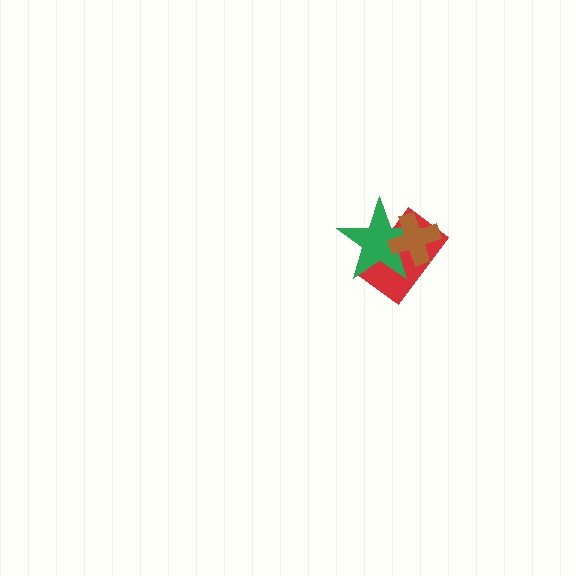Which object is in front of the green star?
The brown cross is in front of the green star.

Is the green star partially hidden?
Yes, it is partially covered by another shape.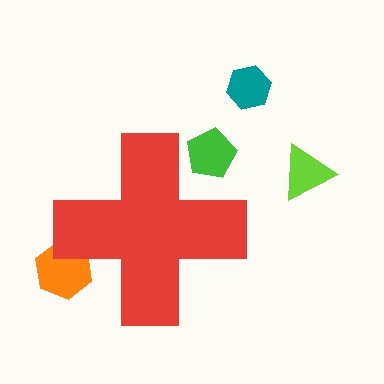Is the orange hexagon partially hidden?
Yes, the orange hexagon is partially hidden behind the red cross.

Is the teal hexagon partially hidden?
No, the teal hexagon is fully visible.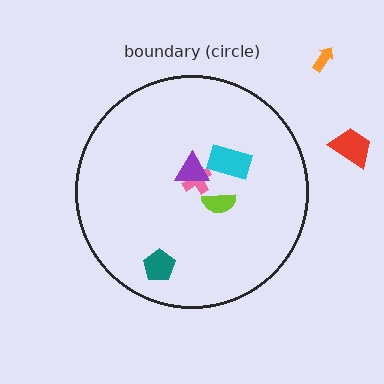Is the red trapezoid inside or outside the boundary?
Outside.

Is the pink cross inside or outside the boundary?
Inside.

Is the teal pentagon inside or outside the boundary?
Inside.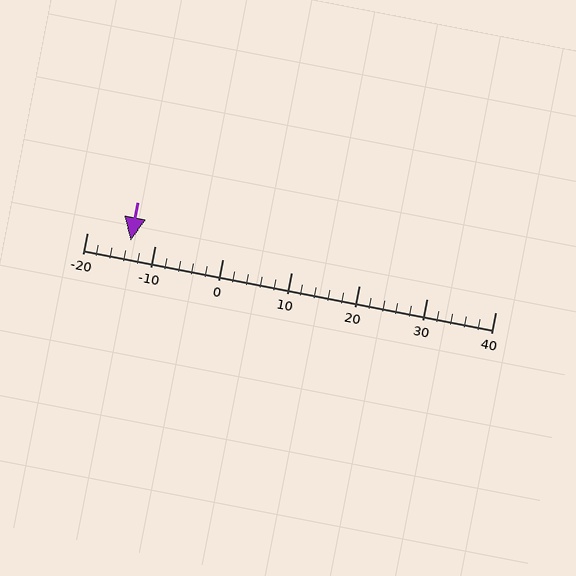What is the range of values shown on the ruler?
The ruler shows values from -20 to 40.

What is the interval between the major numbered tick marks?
The major tick marks are spaced 10 units apart.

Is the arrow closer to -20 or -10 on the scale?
The arrow is closer to -10.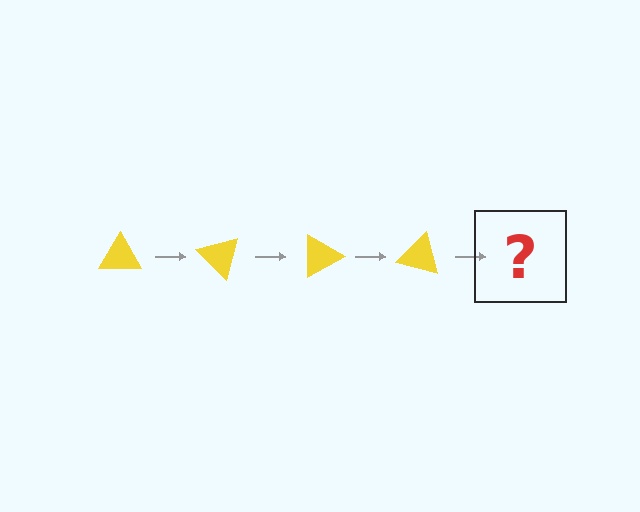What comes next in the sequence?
The next element should be a yellow triangle rotated 180 degrees.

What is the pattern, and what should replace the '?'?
The pattern is that the triangle rotates 45 degrees each step. The '?' should be a yellow triangle rotated 180 degrees.